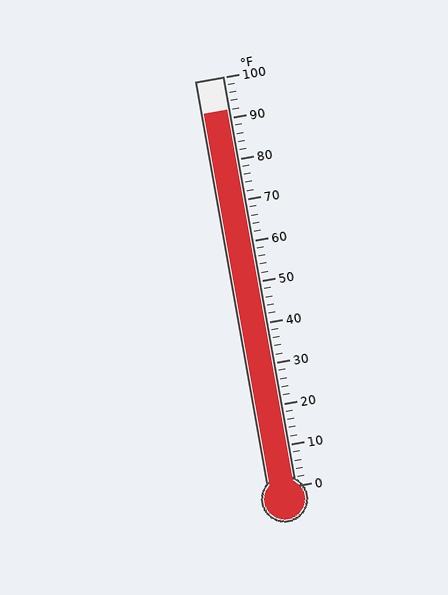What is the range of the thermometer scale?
The thermometer scale ranges from 0°F to 100°F.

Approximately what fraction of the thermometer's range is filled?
The thermometer is filled to approximately 90% of its range.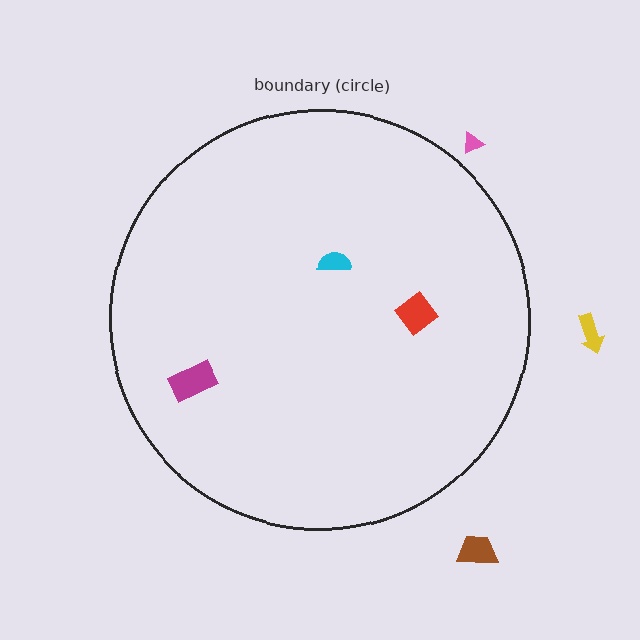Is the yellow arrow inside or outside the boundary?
Outside.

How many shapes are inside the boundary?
3 inside, 3 outside.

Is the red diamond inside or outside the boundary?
Inside.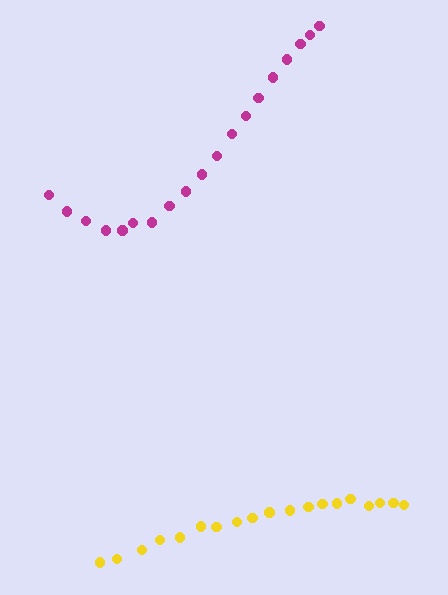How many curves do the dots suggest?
There are 2 distinct paths.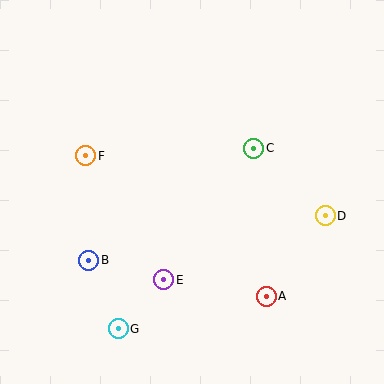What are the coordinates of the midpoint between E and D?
The midpoint between E and D is at (244, 248).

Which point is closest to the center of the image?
Point C at (254, 148) is closest to the center.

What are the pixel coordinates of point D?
Point D is at (325, 216).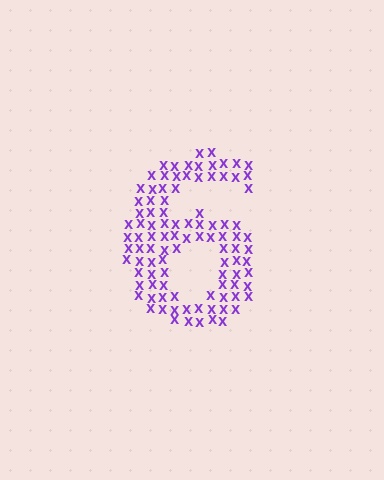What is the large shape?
The large shape is the digit 6.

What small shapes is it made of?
It is made of small letter X's.